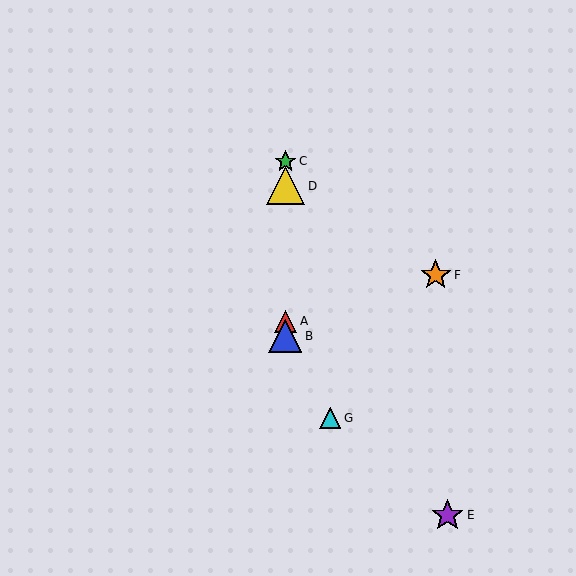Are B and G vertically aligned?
No, B is at x≈285 and G is at x≈330.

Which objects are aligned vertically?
Objects A, B, C, D are aligned vertically.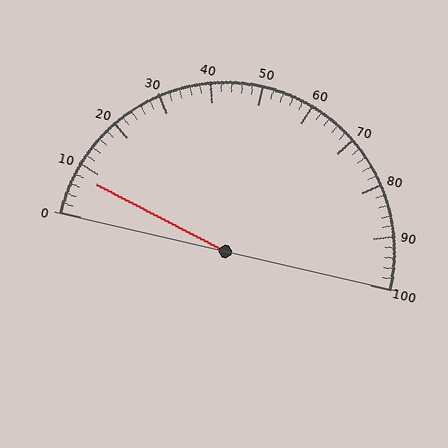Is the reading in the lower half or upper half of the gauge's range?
The reading is in the lower half of the range (0 to 100).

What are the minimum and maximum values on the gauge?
The gauge ranges from 0 to 100.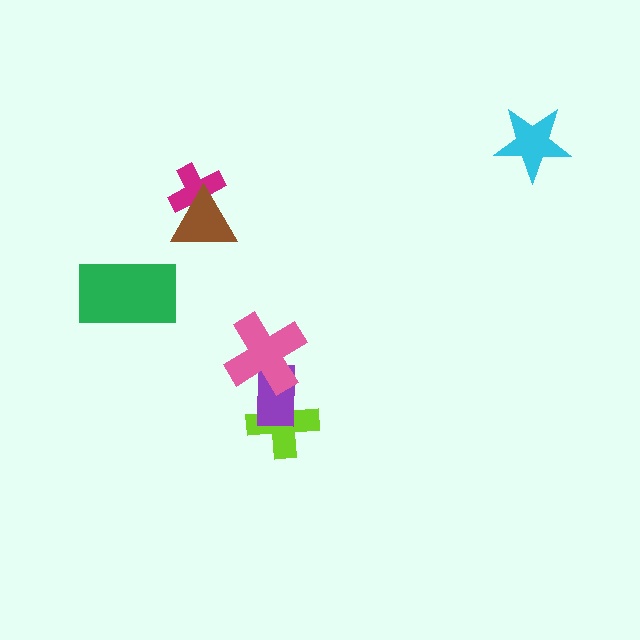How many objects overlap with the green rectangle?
0 objects overlap with the green rectangle.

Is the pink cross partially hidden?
No, no other shape covers it.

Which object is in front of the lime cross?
The purple rectangle is in front of the lime cross.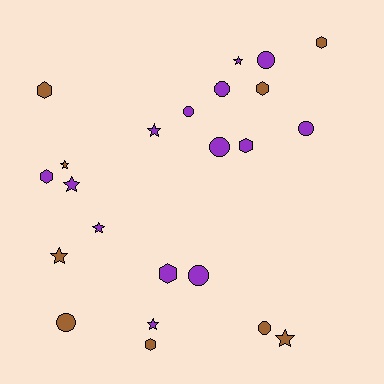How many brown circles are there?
There are 2 brown circles.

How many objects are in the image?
There are 23 objects.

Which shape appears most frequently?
Star, with 8 objects.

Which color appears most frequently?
Purple, with 14 objects.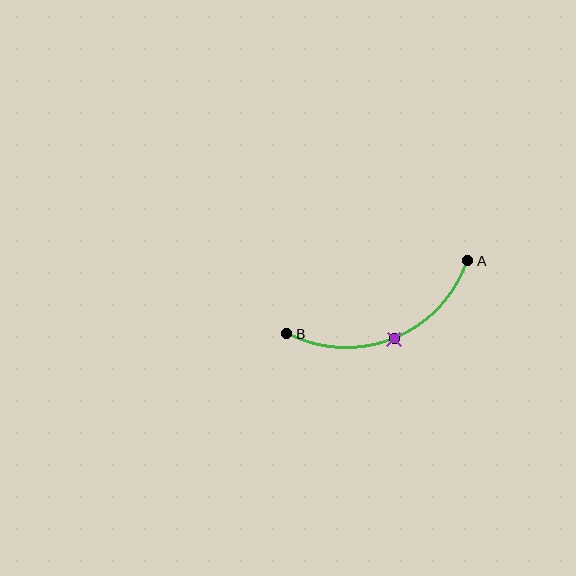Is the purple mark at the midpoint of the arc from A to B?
Yes. The purple mark lies on the arc at equal arc-length from both A and B — it is the arc midpoint.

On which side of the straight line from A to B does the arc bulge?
The arc bulges below the straight line connecting A and B.